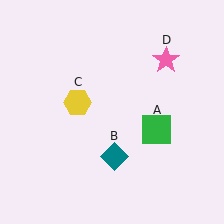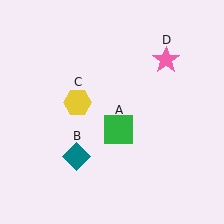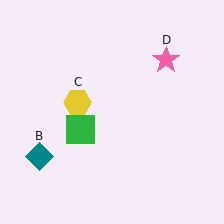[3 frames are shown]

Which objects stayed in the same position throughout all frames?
Yellow hexagon (object C) and pink star (object D) remained stationary.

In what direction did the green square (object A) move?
The green square (object A) moved left.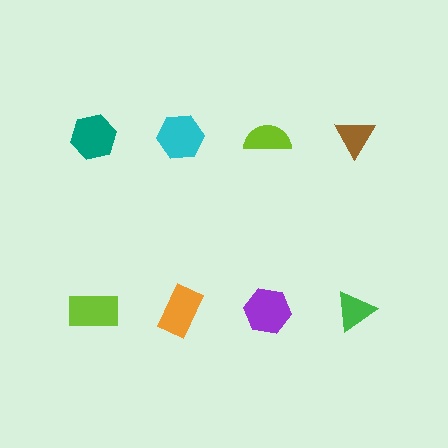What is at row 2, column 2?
An orange rectangle.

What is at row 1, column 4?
A brown triangle.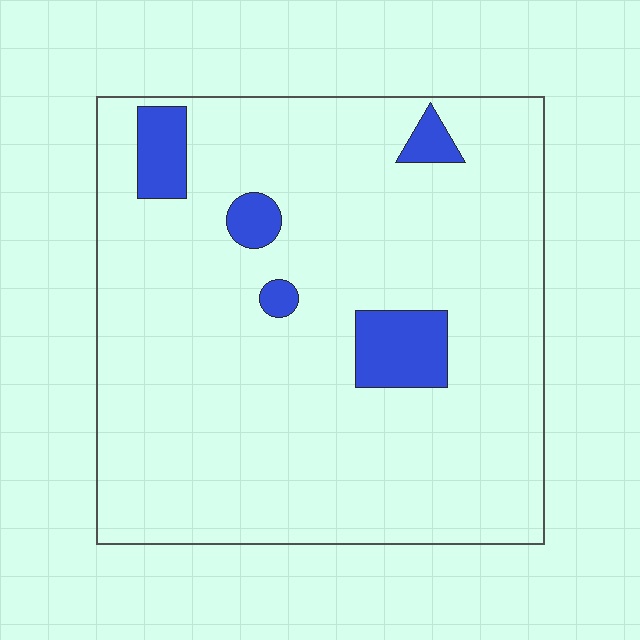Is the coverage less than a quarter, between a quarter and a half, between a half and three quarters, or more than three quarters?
Less than a quarter.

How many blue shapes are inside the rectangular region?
5.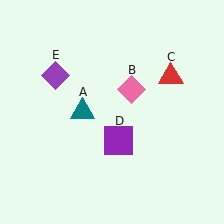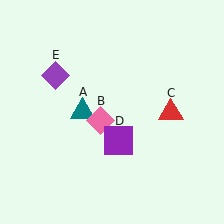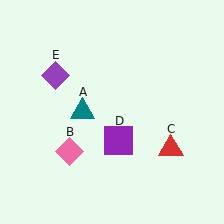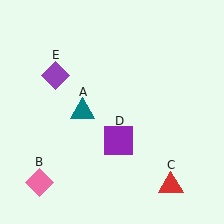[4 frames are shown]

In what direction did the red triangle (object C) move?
The red triangle (object C) moved down.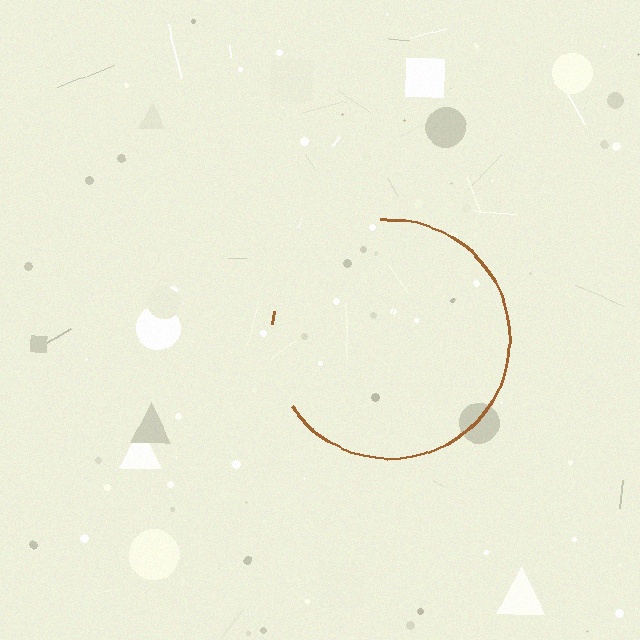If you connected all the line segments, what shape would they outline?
They would outline a circle.